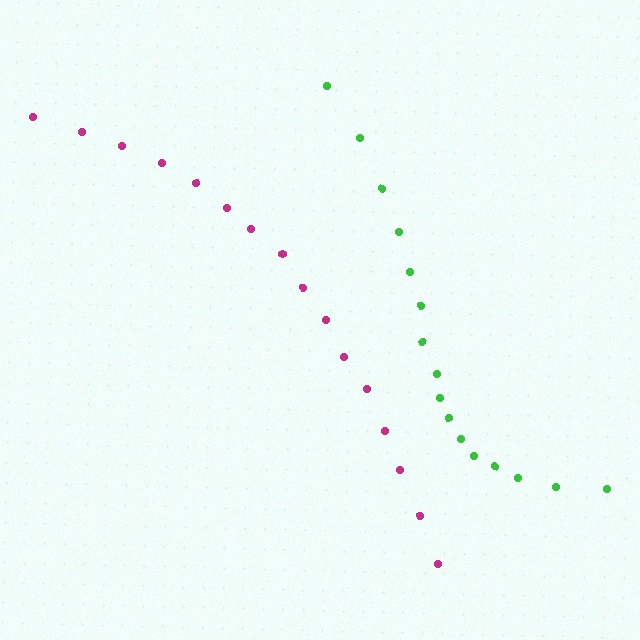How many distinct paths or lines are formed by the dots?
There are 2 distinct paths.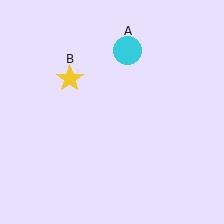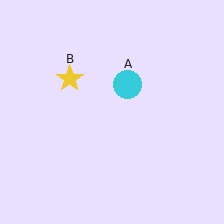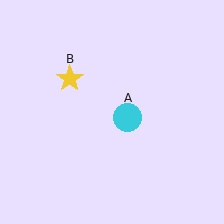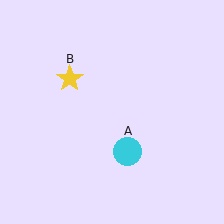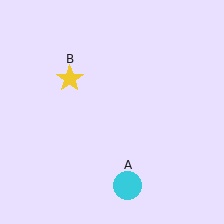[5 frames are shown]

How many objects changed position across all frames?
1 object changed position: cyan circle (object A).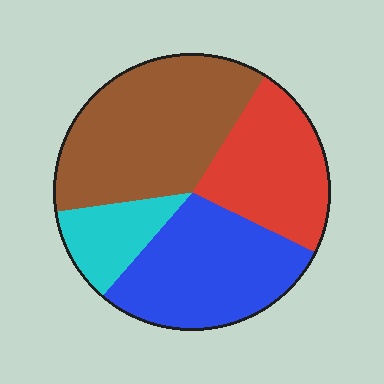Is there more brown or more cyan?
Brown.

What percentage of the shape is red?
Red covers 23% of the shape.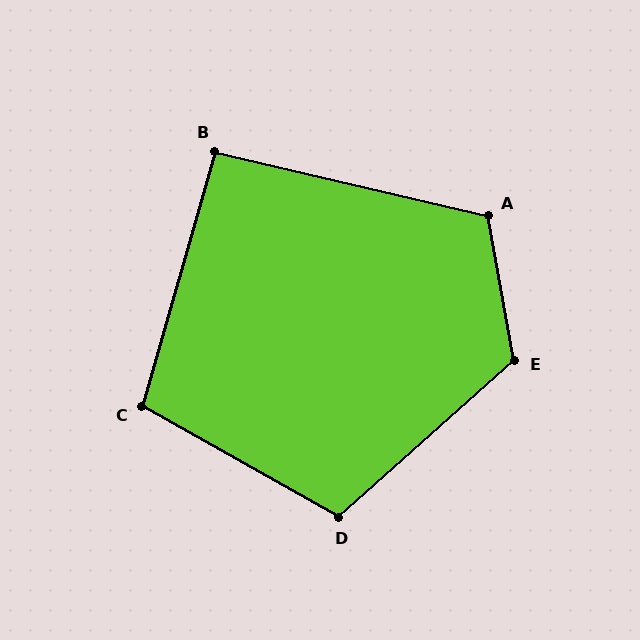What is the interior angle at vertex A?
Approximately 113 degrees (obtuse).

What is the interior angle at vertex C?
Approximately 103 degrees (obtuse).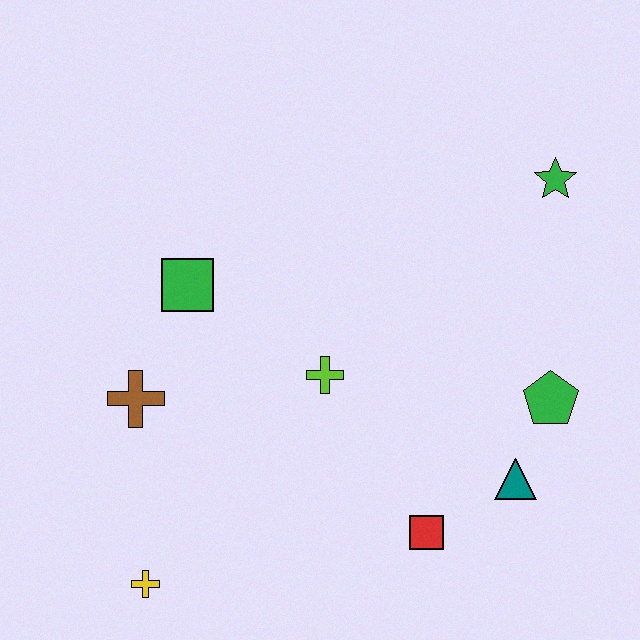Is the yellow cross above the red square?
No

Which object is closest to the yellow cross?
The brown cross is closest to the yellow cross.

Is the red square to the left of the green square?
No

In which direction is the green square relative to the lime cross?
The green square is to the left of the lime cross.